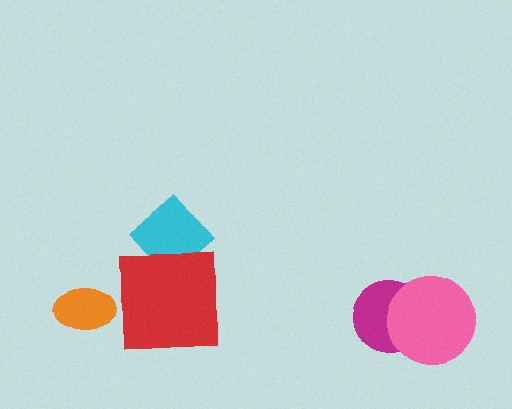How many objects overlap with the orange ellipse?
0 objects overlap with the orange ellipse.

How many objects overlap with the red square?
1 object overlaps with the red square.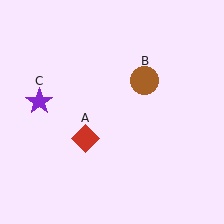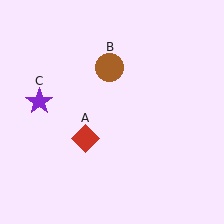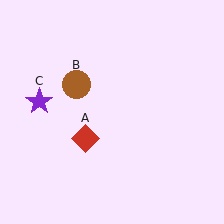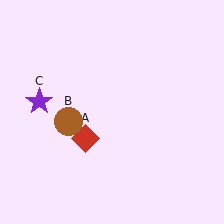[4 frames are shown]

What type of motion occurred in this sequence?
The brown circle (object B) rotated counterclockwise around the center of the scene.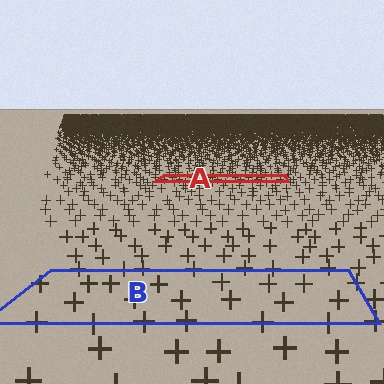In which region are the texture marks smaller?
The texture marks are smaller in region A, because it is farther away.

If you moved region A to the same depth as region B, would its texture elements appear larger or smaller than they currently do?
They would appear larger. At a closer depth, the same texture elements are projected at a bigger on-screen size.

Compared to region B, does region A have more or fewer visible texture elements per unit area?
Region A has more texture elements per unit area — they are packed more densely because it is farther away.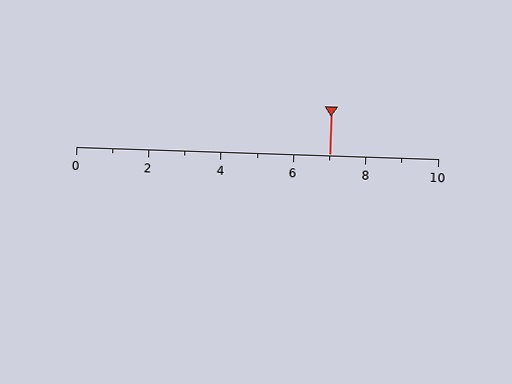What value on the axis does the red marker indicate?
The marker indicates approximately 7.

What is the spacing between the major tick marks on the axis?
The major ticks are spaced 2 apart.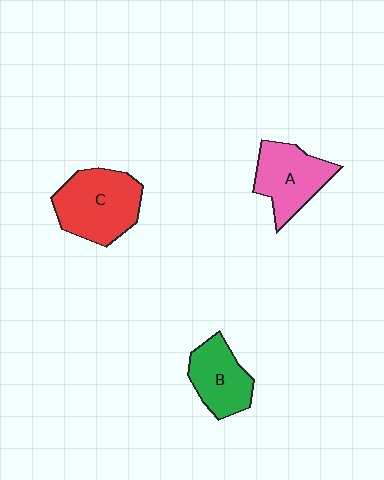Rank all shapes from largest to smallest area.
From largest to smallest: C (red), A (pink), B (green).